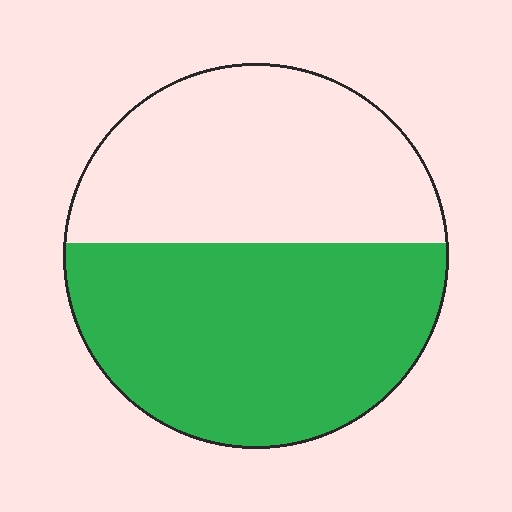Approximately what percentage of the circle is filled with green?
Approximately 55%.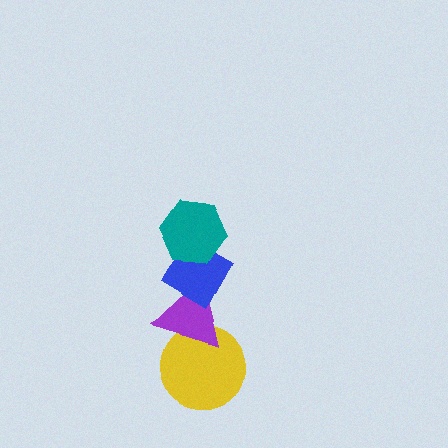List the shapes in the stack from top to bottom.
From top to bottom: the teal hexagon, the blue diamond, the purple triangle, the yellow circle.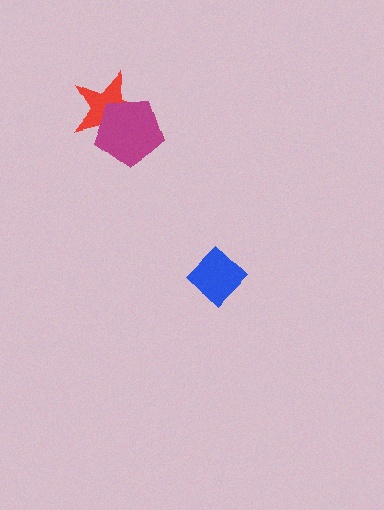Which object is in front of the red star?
The magenta pentagon is in front of the red star.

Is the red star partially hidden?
Yes, it is partially covered by another shape.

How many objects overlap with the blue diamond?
0 objects overlap with the blue diamond.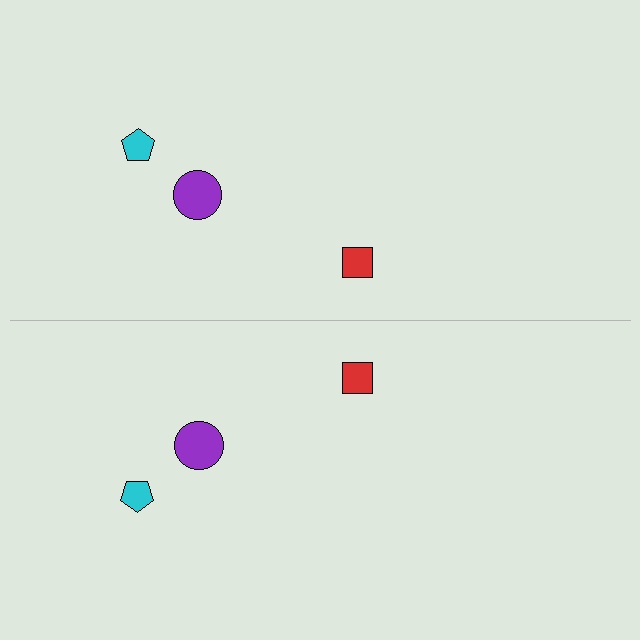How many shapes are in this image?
There are 6 shapes in this image.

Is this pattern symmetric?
Yes, this pattern has bilateral (reflection) symmetry.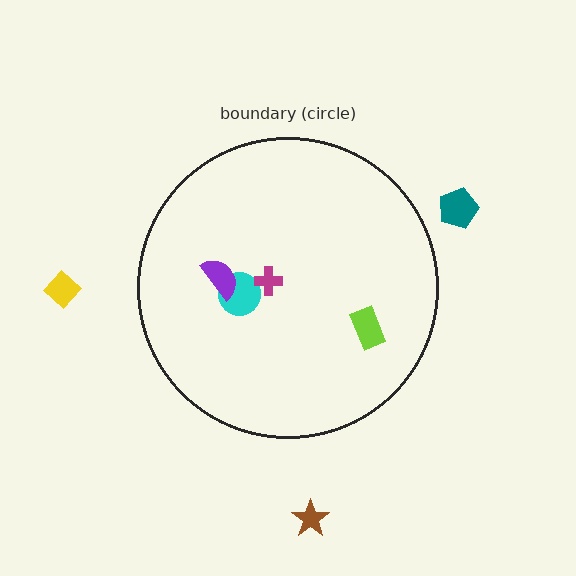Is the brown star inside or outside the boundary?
Outside.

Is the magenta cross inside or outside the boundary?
Inside.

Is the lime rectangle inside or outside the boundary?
Inside.